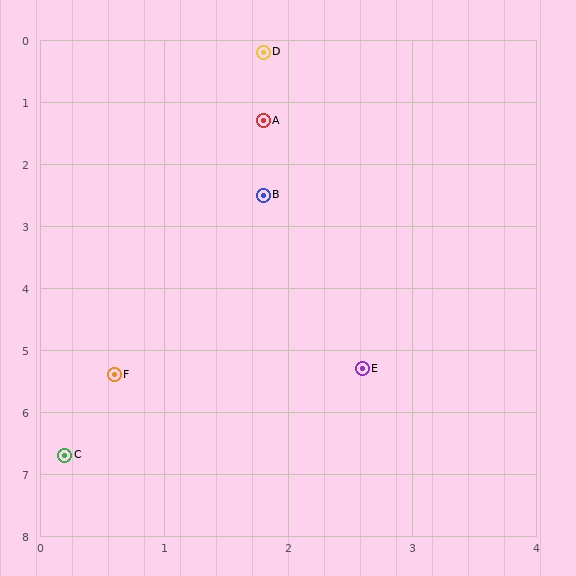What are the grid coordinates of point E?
Point E is at approximately (2.6, 5.3).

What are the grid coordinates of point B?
Point B is at approximately (1.8, 2.5).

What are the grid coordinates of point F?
Point F is at approximately (0.6, 5.4).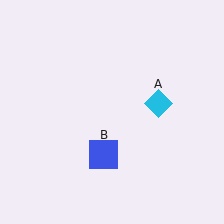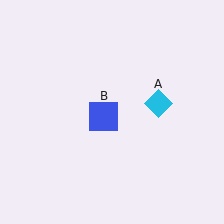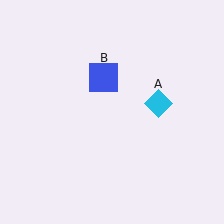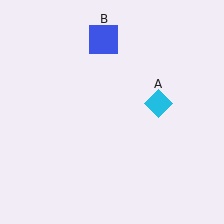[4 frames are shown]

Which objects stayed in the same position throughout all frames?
Cyan diamond (object A) remained stationary.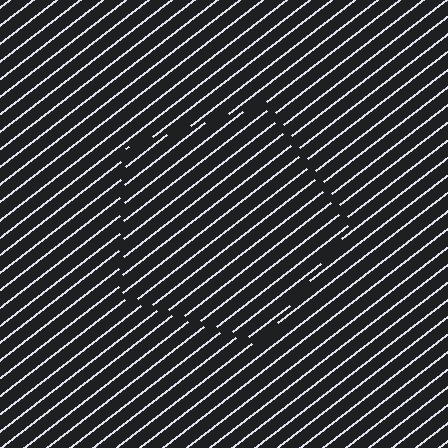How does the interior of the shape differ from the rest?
The interior of the shape contains the same grating, shifted by half a period — the contour is defined by the phase discontinuity where line-ends from the inner and outer gratings abut.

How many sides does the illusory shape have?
5 sides — the line-ends trace a pentagon.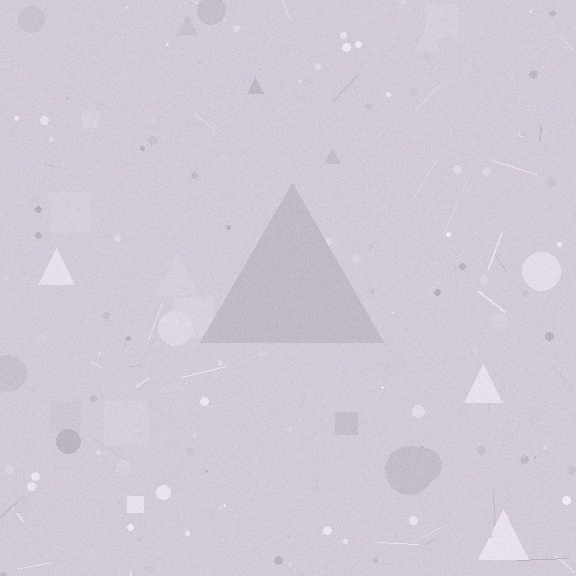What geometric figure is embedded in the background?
A triangle is embedded in the background.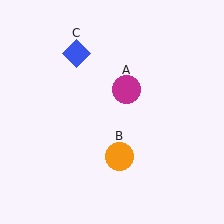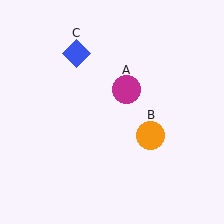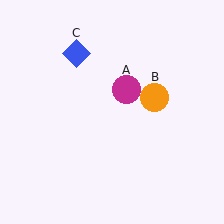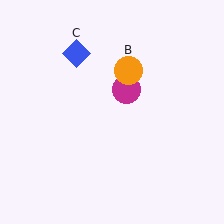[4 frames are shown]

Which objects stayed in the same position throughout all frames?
Magenta circle (object A) and blue diamond (object C) remained stationary.